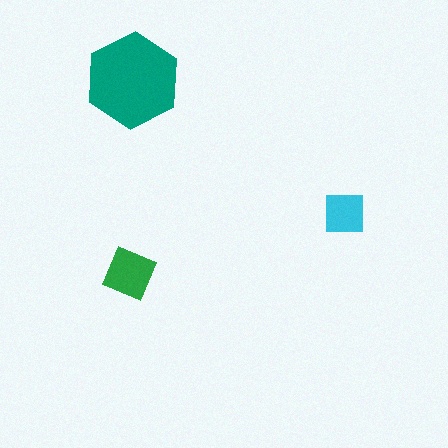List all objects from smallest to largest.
The cyan square, the green diamond, the teal hexagon.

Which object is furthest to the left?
The green diamond is leftmost.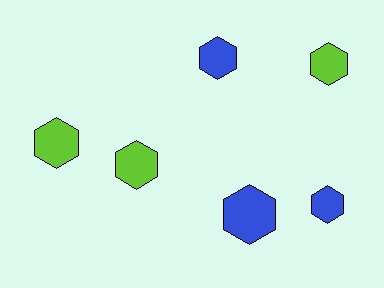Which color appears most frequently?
Lime, with 3 objects.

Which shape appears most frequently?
Hexagon, with 6 objects.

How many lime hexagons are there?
There are 3 lime hexagons.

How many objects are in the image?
There are 6 objects.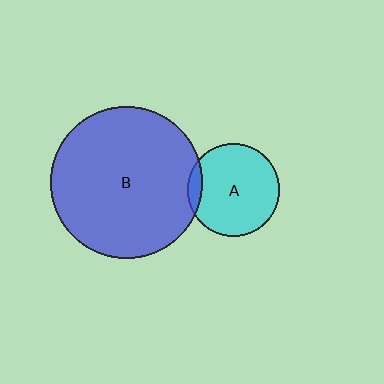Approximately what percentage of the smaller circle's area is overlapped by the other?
Approximately 10%.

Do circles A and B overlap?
Yes.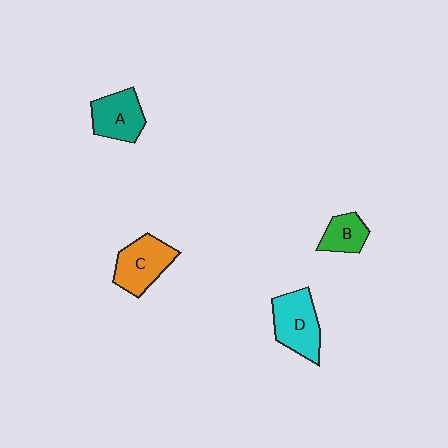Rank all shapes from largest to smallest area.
From largest to smallest: D (cyan), C (orange), A (teal), B (green).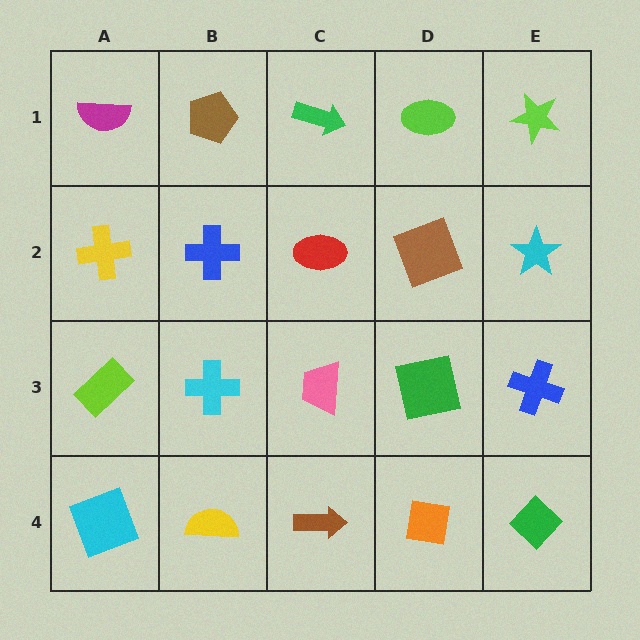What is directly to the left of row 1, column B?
A magenta semicircle.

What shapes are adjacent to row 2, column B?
A brown pentagon (row 1, column B), a cyan cross (row 3, column B), a yellow cross (row 2, column A), a red ellipse (row 2, column C).